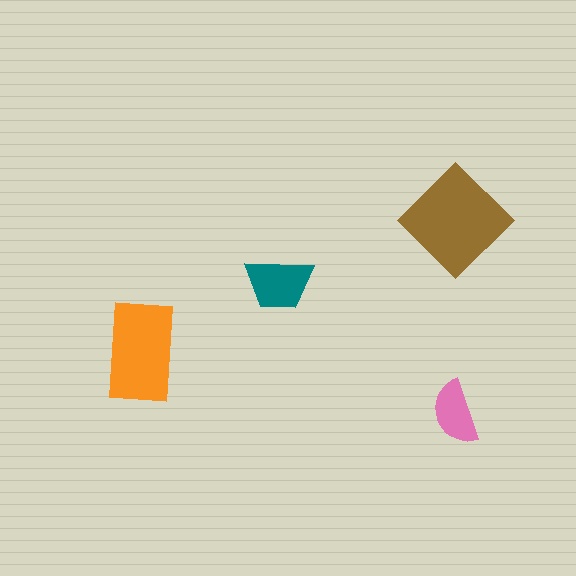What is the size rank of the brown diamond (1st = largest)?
1st.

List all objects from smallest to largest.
The pink semicircle, the teal trapezoid, the orange rectangle, the brown diamond.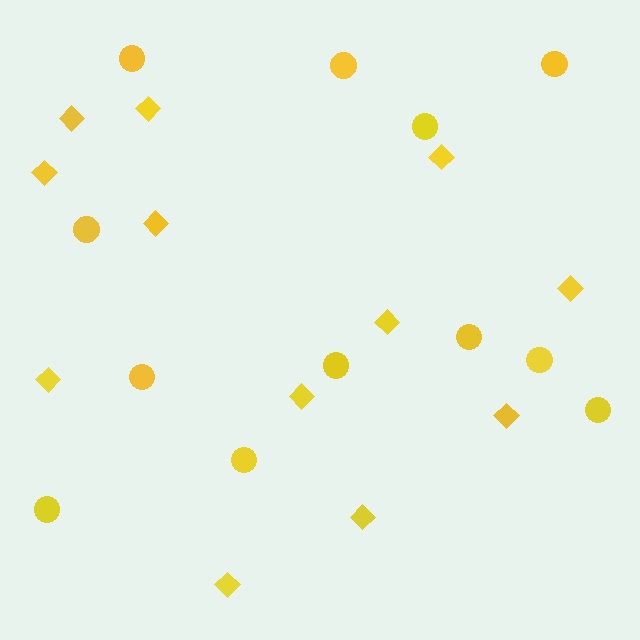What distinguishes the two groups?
There are 2 groups: one group of circles (12) and one group of diamonds (12).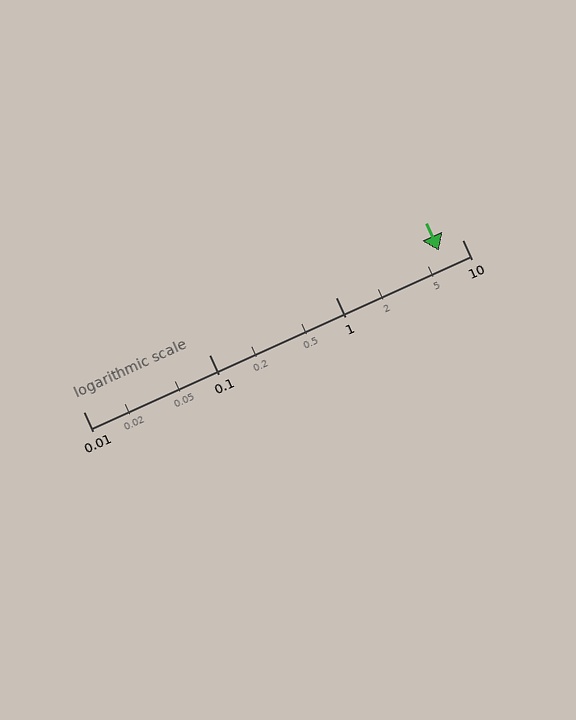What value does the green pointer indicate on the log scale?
The pointer indicates approximately 6.6.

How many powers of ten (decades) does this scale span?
The scale spans 3 decades, from 0.01 to 10.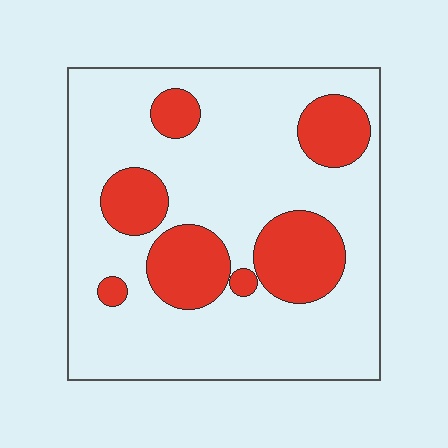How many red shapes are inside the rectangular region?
7.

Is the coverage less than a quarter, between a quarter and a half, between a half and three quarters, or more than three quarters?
Less than a quarter.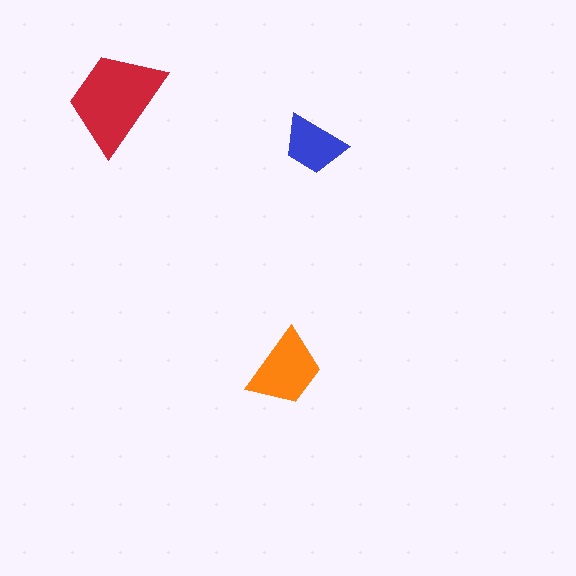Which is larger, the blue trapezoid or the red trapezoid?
The red one.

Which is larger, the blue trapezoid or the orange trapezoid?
The orange one.